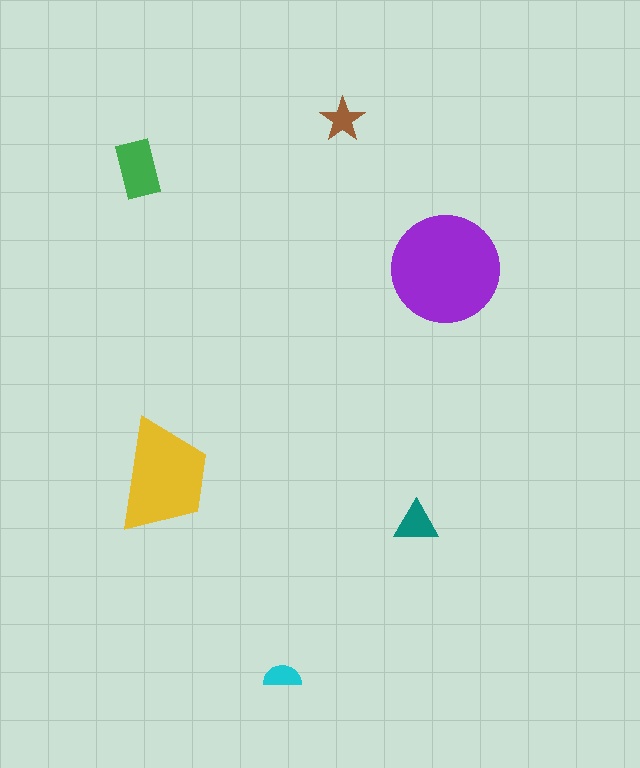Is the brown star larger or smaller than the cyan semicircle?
Larger.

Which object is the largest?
The purple circle.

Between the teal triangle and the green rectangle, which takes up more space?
The green rectangle.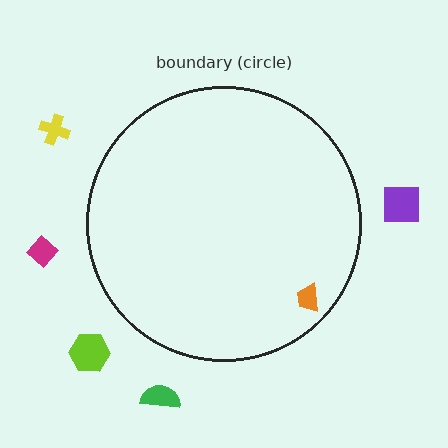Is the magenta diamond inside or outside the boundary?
Outside.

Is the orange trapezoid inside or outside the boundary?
Inside.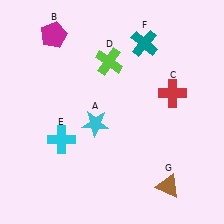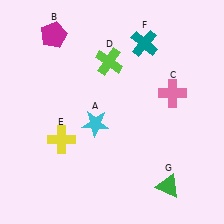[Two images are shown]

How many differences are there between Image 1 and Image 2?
There are 3 differences between the two images.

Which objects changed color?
C changed from red to pink. E changed from cyan to yellow. G changed from brown to green.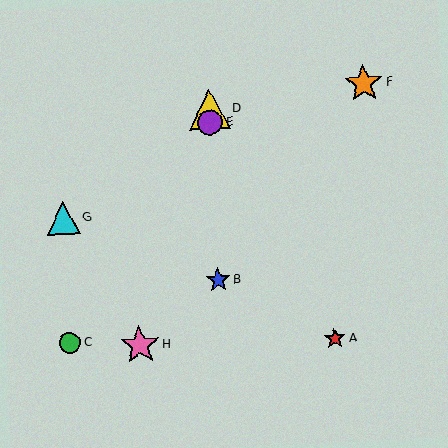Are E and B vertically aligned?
Yes, both are at x≈210.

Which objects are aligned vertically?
Objects B, D, E are aligned vertically.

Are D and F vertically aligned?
No, D is at x≈209 and F is at x≈363.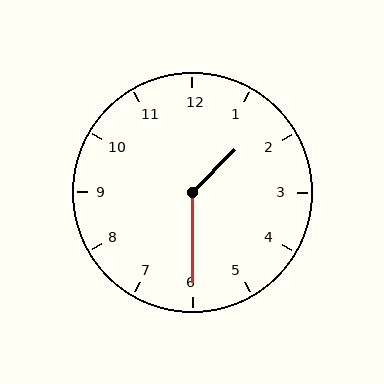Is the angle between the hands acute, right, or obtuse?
It is obtuse.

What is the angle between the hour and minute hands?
Approximately 135 degrees.